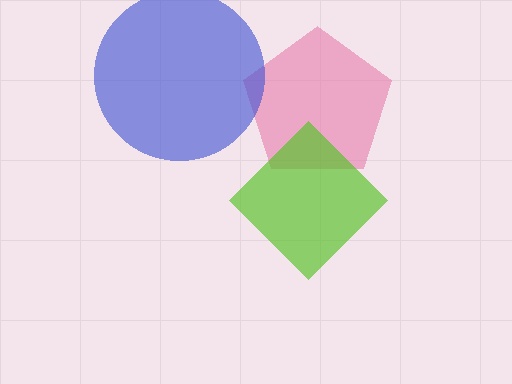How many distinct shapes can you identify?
There are 3 distinct shapes: a pink pentagon, a blue circle, a lime diamond.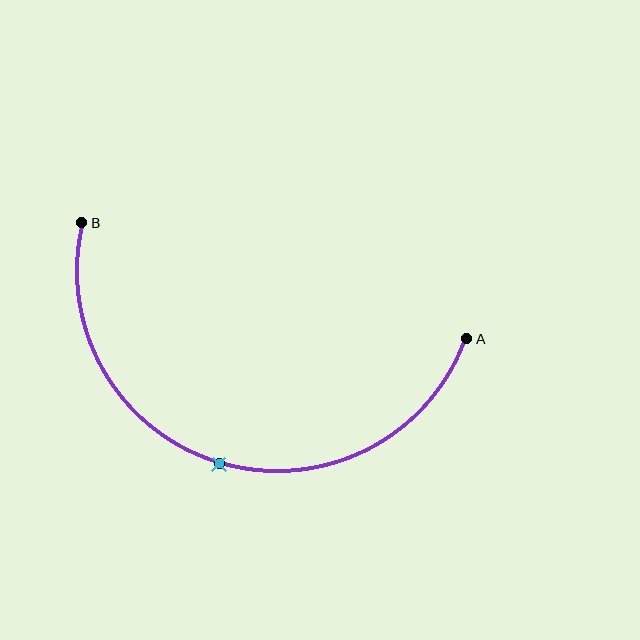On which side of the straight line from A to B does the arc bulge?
The arc bulges below the straight line connecting A and B.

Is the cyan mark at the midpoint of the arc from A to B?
Yes. The cyan mark lies on the arc at equal arc-length from both A and B — it is the arc midpoint.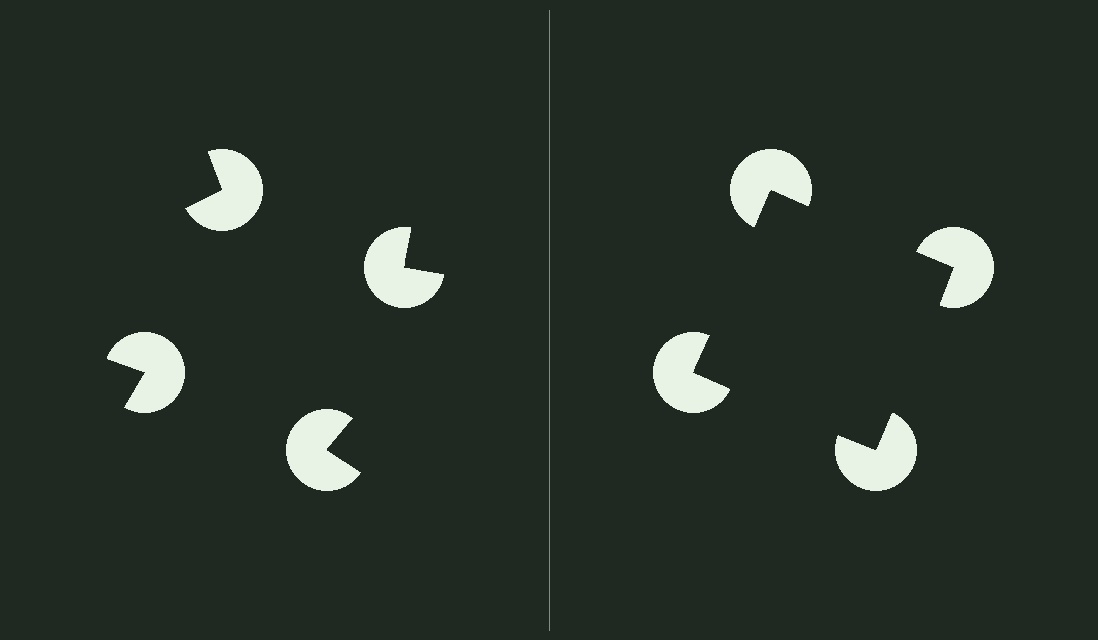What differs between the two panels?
The pac-man discs are positioned identically on both sides; only the wedge orientations differ. On the right they align to a square; on the left they are misaligned.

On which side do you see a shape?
An illusory square appears on the right side. On the left side the wedge cuts are rotated, so no coherent shape forms.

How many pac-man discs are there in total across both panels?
8 — 4 on each side.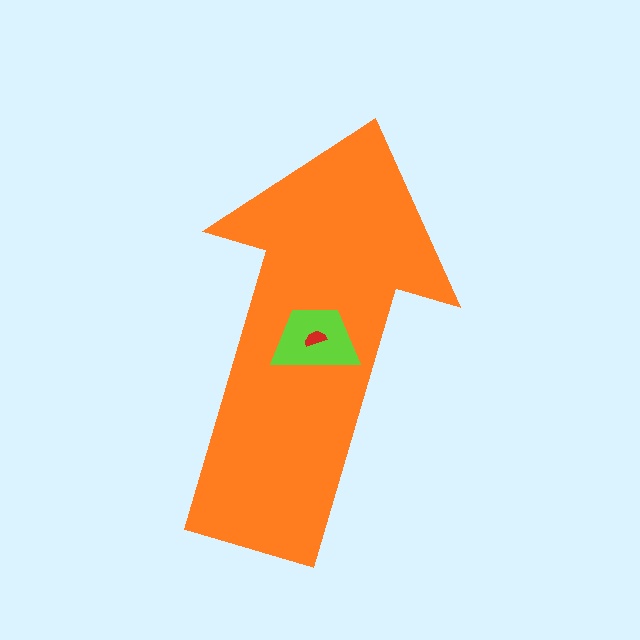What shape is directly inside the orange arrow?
The lime trapezoid.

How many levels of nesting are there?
3.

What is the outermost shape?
The orange arrow.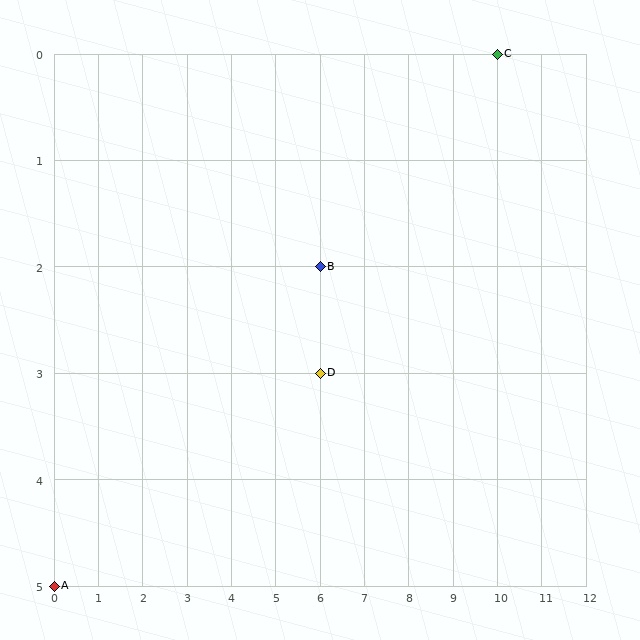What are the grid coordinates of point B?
Point B is at grid coordinates (6, 2).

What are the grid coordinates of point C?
Point C is at grid coordinates (10, 0).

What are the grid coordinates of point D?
Point D is at grid coordinates (6, 3).